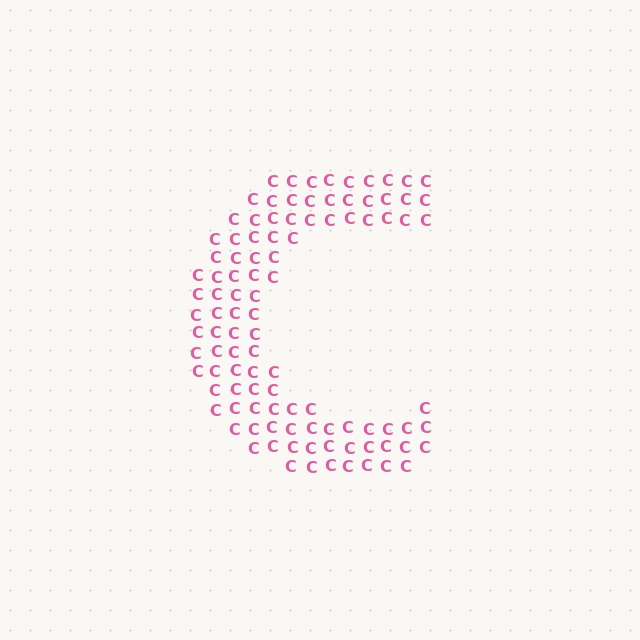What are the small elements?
The small elements are letter C's.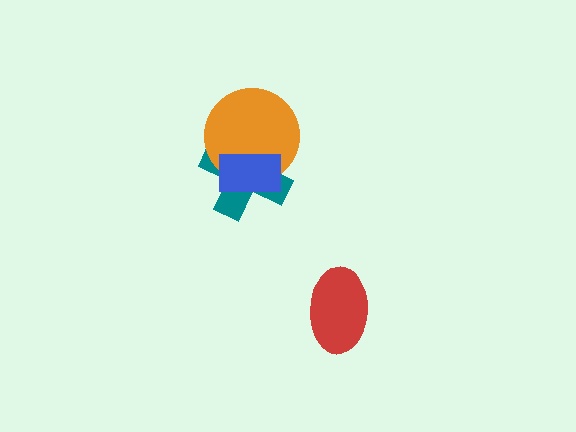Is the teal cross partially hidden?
Yes, it is partially covered by another shape.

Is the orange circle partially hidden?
Yes, it is partially covered by another shape.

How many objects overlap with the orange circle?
2 objects overlap with the orange circle.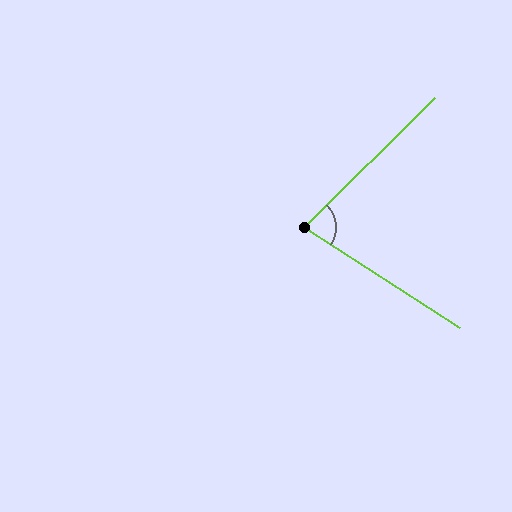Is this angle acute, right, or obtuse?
It is acute.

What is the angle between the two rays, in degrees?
Approximately 78 degrees.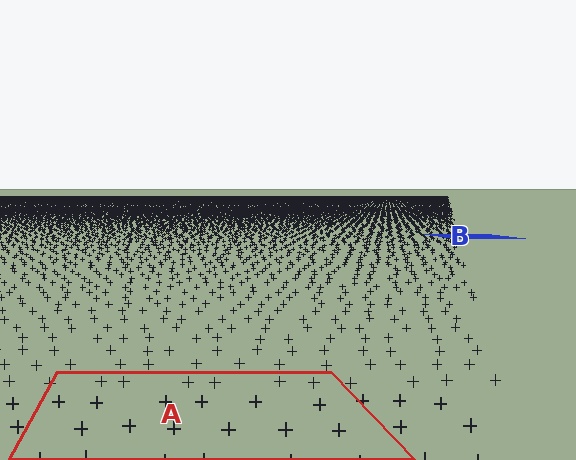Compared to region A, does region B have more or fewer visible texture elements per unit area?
Region B has more texture elements per unit area — they are packed more densely because it is farther away.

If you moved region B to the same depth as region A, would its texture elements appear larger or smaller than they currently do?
They would appear larger. At a closer depth, the same texture elements are projected at a bigger on-screen size.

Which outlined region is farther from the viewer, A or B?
Region B is farther from the viewer — the texture elements inside it appear smaller and more densely packed.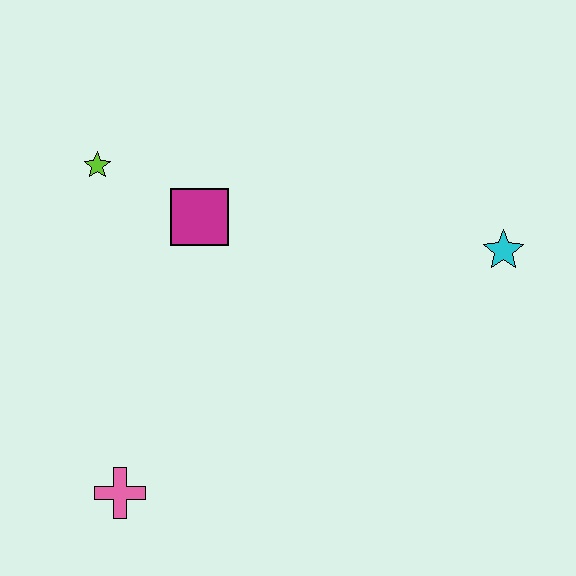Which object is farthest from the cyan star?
The pink cross is farthest from the cyan star.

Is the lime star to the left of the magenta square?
Yes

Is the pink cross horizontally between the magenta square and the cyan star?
No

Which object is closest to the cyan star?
The magenta square is closest to the cyan star.